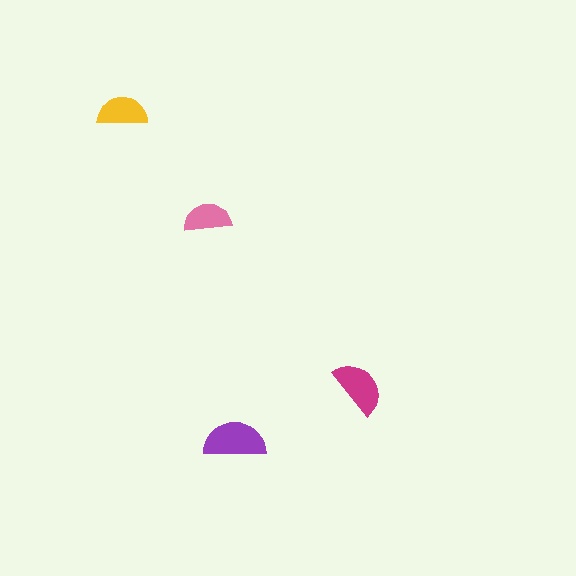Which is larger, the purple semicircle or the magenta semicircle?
The purple one.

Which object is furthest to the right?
The magenta semicircle is rightmost.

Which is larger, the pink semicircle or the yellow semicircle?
The yellow one.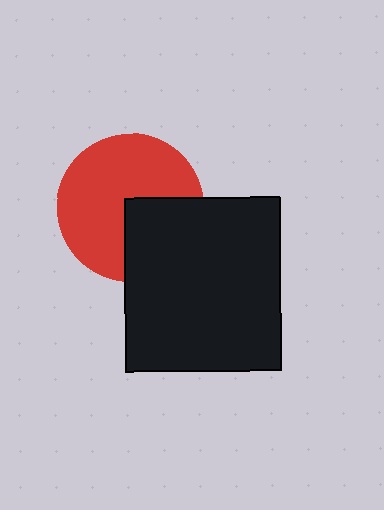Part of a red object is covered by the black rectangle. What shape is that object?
It is a circle.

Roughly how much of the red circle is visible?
Most of it is visible (roughly 67%).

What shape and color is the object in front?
The object in front is a black rectangle.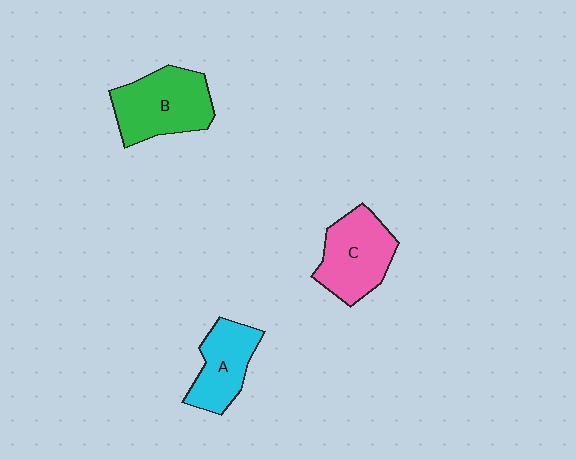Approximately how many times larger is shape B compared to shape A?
Approximately 1.4 times.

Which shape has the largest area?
Shape B (green).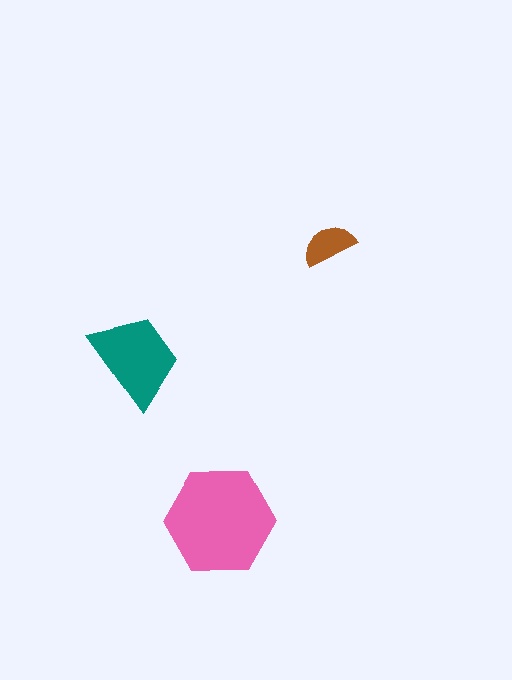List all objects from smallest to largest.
The brown semicircle, the teal trapezoid, the pink hexagon.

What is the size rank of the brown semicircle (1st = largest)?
3rd.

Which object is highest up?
The brown semicircle is topmost.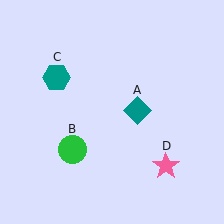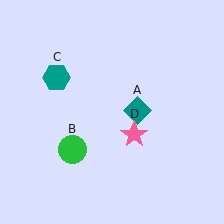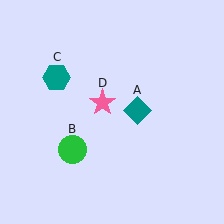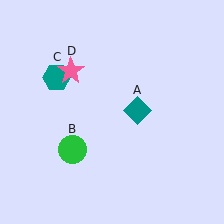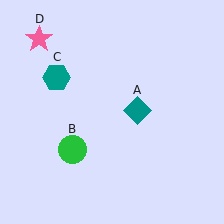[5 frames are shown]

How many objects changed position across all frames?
1 object changed position: pink star (object D).